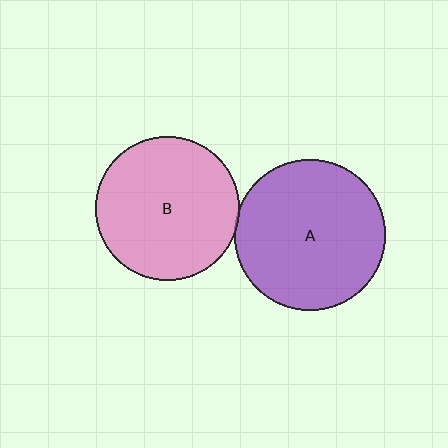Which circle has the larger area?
Circle A (purple).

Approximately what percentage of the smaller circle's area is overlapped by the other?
Approximately 5%.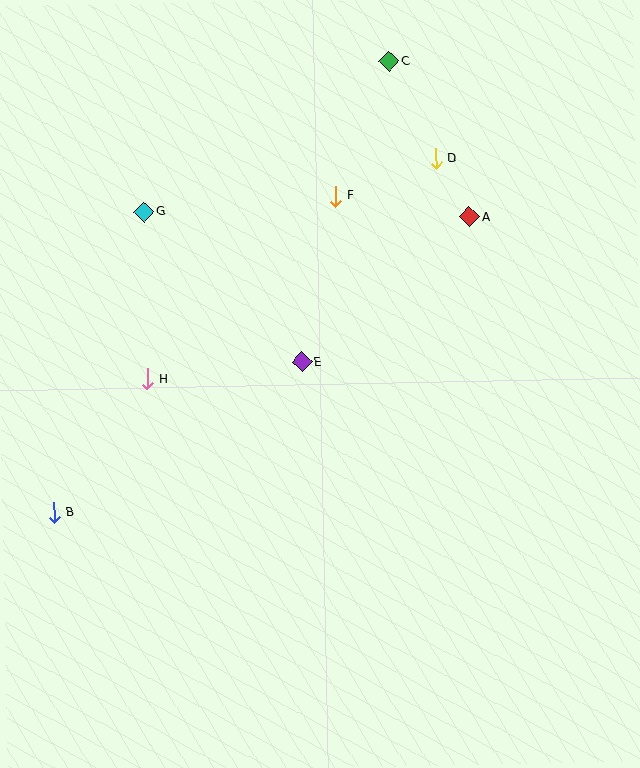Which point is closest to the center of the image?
Point E at (302, 362) is closest to the center.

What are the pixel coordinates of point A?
Point A is at (469, 217).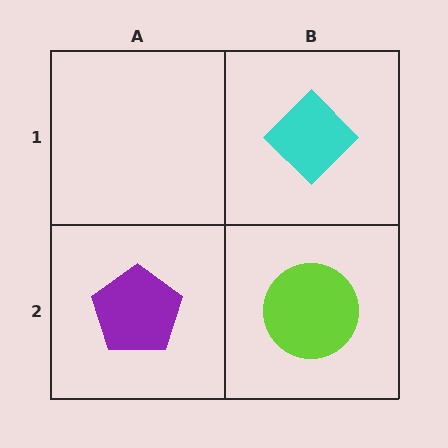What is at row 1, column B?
A cyan diamond.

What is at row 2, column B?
A lime circle.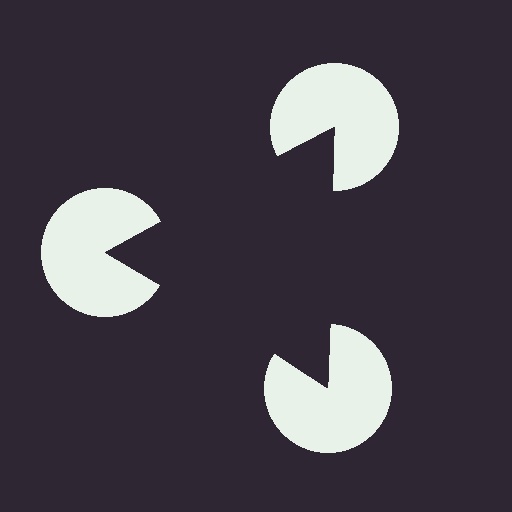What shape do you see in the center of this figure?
An illusory triangle — its edges are inferred from the aligned wedge cuts in the pac-man discs, not physically drawn.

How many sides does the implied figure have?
3 sides.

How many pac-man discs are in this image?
There are 3 — one at each vertex of the illusory triangle.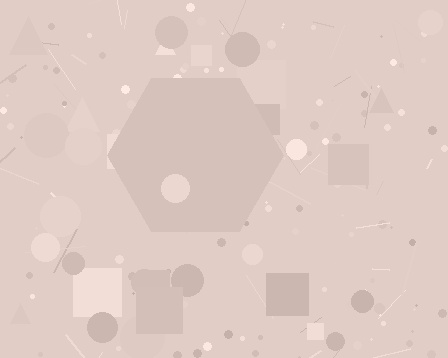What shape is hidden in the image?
A hexagon is hidden in the image.